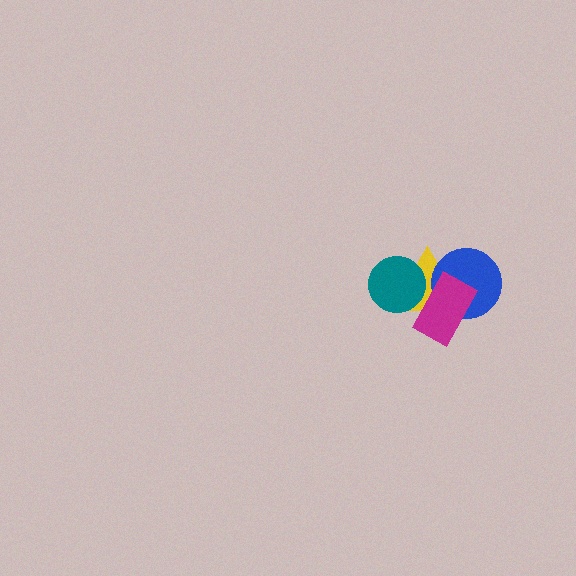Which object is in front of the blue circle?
The magenta rectangle is in front of the blue circle.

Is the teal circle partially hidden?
Yes, it is partially covered by another shape.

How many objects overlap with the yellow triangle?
3 objects overlap with the yellow triangle.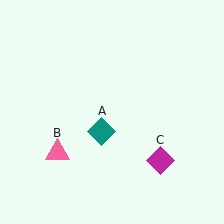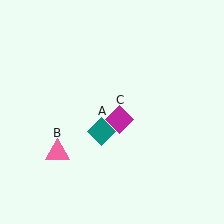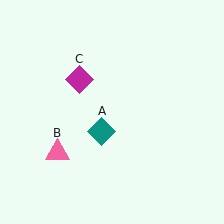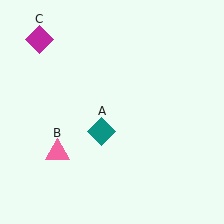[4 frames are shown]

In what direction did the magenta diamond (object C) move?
The magenta diamond (object C) moved up and to the left.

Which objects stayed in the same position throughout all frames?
Teal diamond (object A) and pink triangle (object B) remained stationary.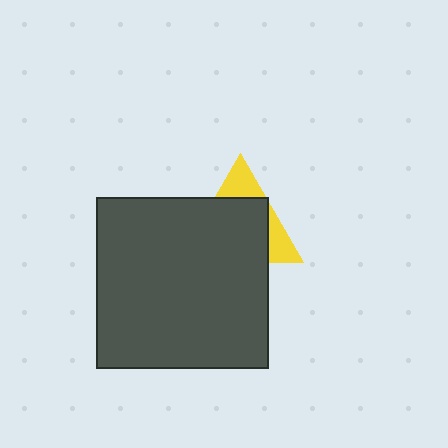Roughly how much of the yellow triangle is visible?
A small part of it is visible (roughly 31%).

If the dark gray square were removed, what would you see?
You would see the complete yellow triangle.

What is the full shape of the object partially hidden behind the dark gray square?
The partially hidden object is a yellow triangle.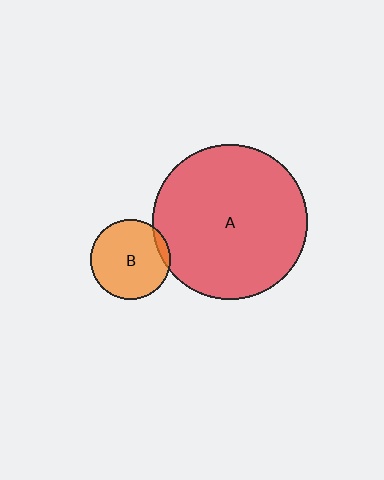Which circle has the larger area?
Circle A (red).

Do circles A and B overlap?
Yes.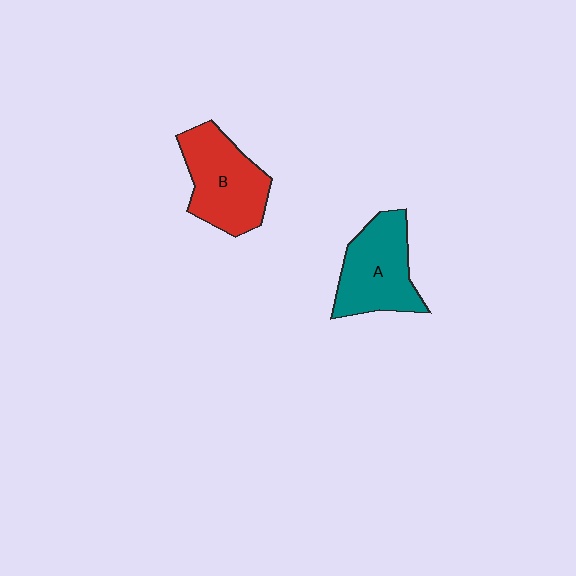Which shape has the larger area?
Shape B (red).